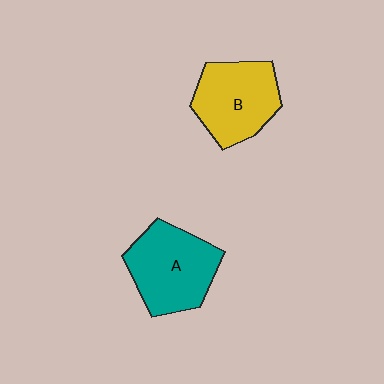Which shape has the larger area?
Shape A (teal).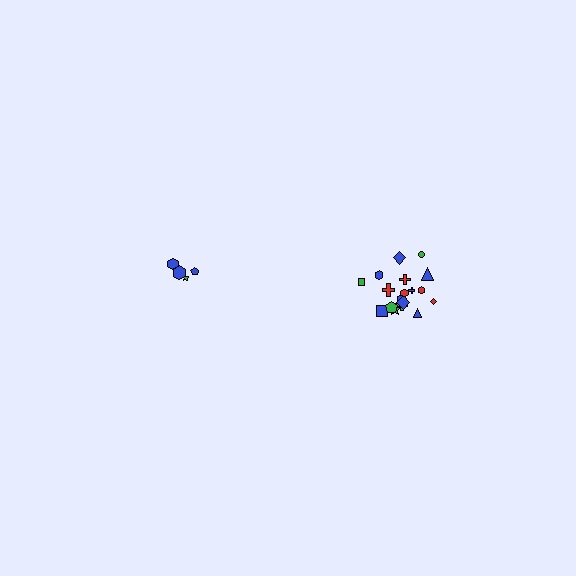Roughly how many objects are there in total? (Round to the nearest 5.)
Roughly 20 objects in total.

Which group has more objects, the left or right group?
The right group.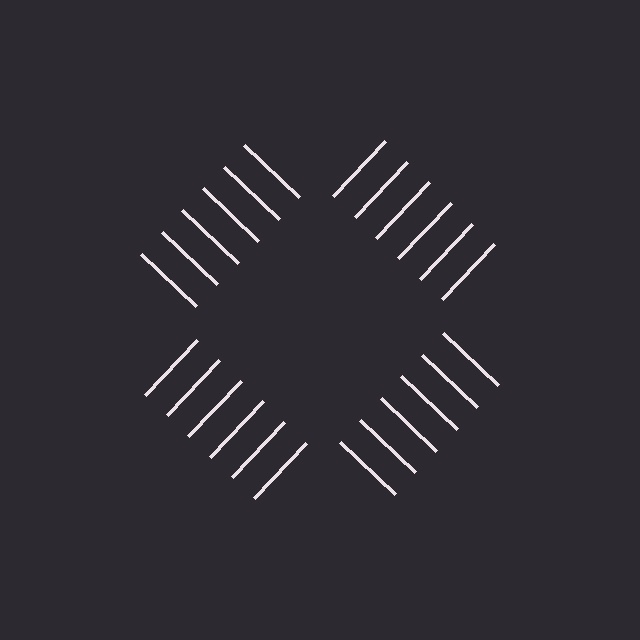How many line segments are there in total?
24 — 6 along each of the 4 edges.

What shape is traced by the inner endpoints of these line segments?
An illusory square — the line segments terminate on its edges but no continuous stroke is drawn.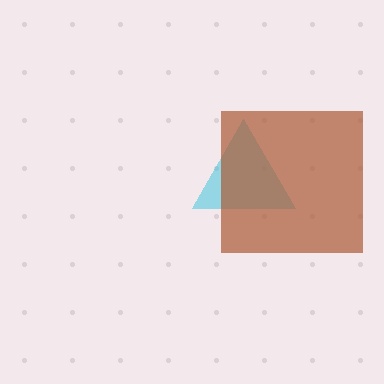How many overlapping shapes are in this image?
There are 2 overlapping shapes in the image.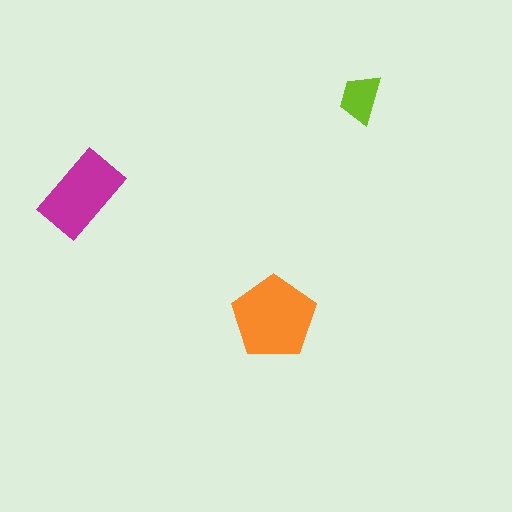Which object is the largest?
The orange pentagon.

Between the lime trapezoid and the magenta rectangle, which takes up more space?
The magenta rectangle.